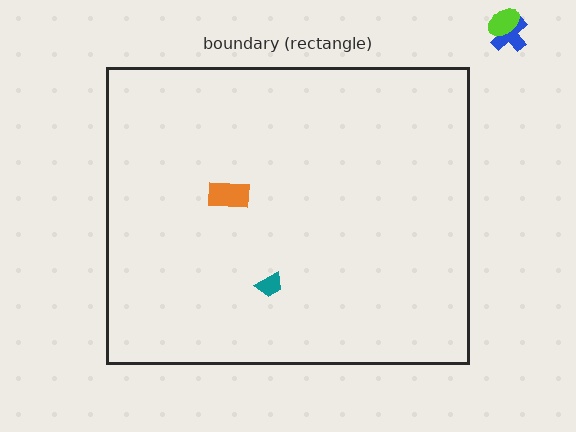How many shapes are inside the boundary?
2 inside, 2 outside.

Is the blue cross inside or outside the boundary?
Outside.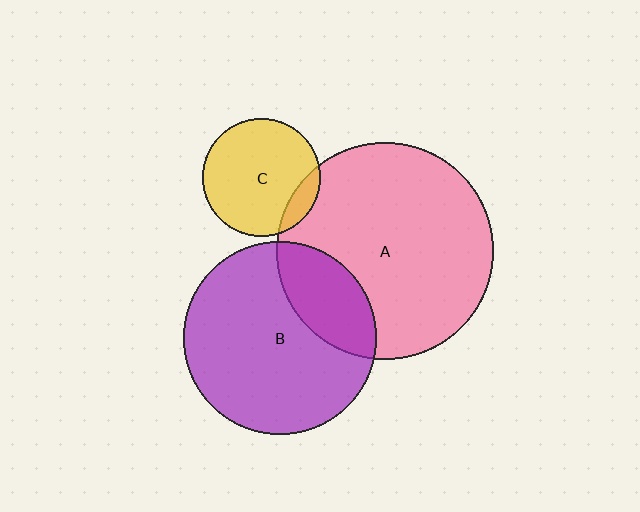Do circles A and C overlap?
Yes.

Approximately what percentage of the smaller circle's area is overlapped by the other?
Approximately 15%.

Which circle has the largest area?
Circle A (pink).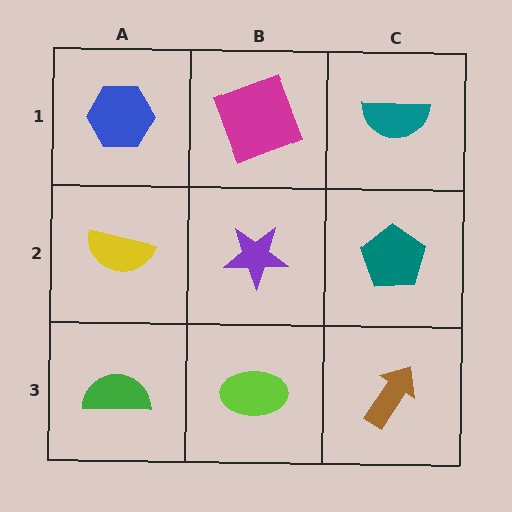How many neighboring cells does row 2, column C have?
3.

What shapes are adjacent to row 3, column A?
A yellow semicircle (row 2, column A), a lime ellipse (row 3, column B).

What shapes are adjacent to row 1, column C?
A teal pentagon (row 2, column C), a magenta square (row 1, column B).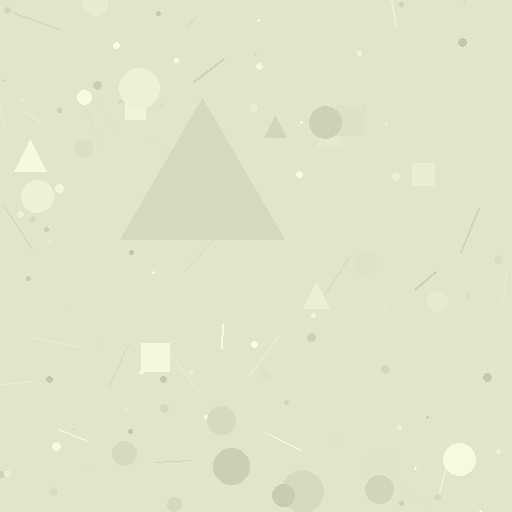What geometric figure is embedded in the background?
A triangle is embedded in the background.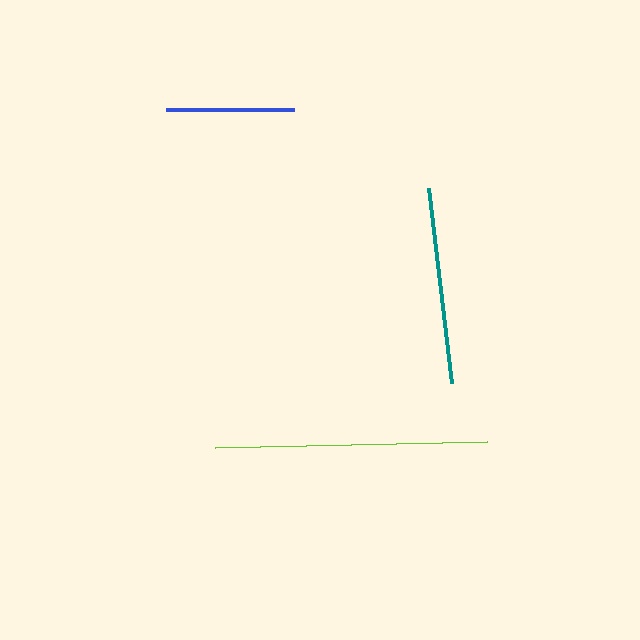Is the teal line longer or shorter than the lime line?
The lime line is longer than the teal line.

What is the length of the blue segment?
The blue segment is approximately 128 pixels long.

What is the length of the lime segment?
The lime segment is approximately 271 pixels long.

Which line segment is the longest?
The lime line is the longest at approximately 271 pixels.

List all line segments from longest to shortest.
From longest to shortest: lime, teal, blue.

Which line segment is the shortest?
The blue line is the shortest at approximately 128 pixels.